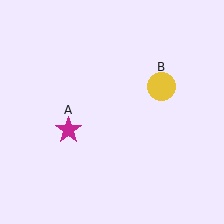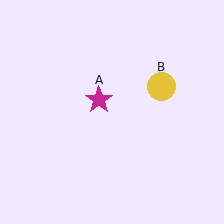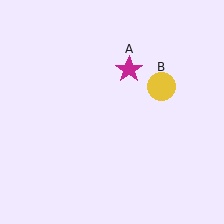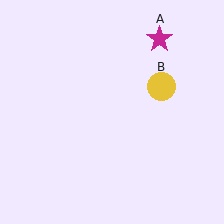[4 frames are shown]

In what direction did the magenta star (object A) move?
The magenta star (object A) moved up and to the right.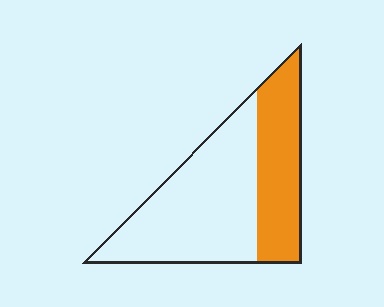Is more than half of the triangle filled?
No.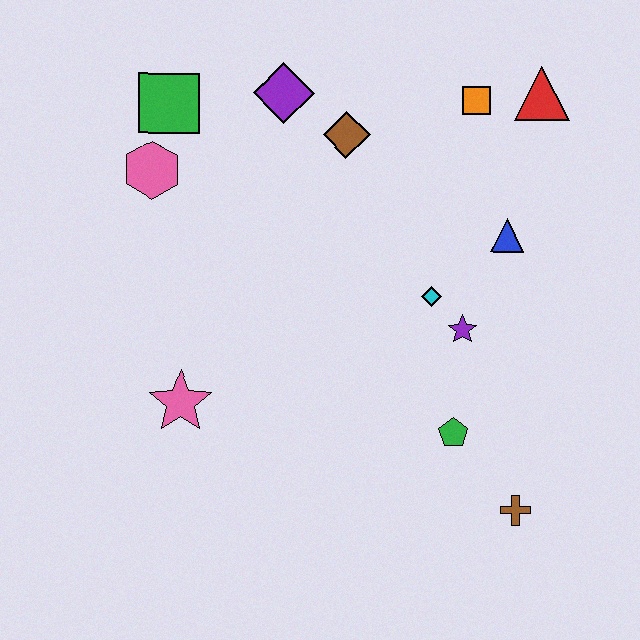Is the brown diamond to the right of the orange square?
No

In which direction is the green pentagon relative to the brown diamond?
The green pentagon is below the brown diamond.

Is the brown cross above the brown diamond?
No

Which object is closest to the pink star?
The pink hexagon is closest to the pink star.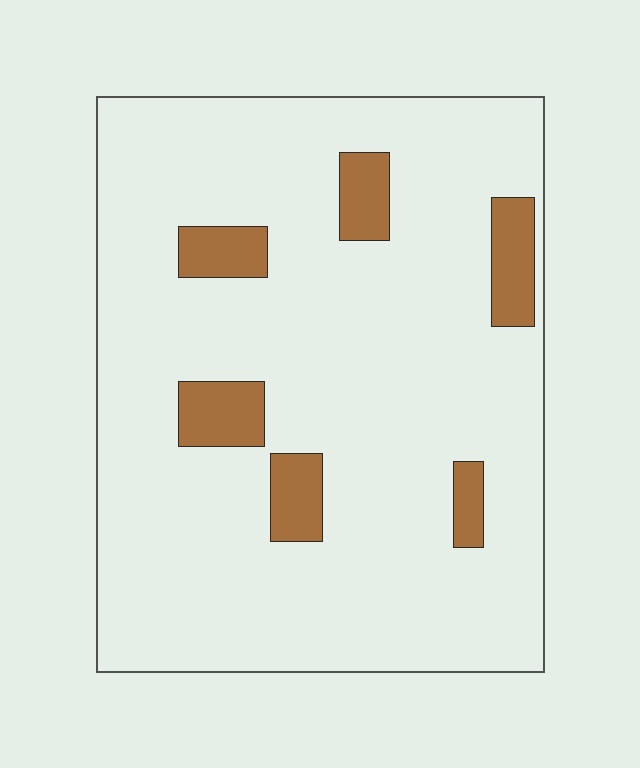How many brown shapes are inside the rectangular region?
6.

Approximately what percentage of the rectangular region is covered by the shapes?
Approximately 10%.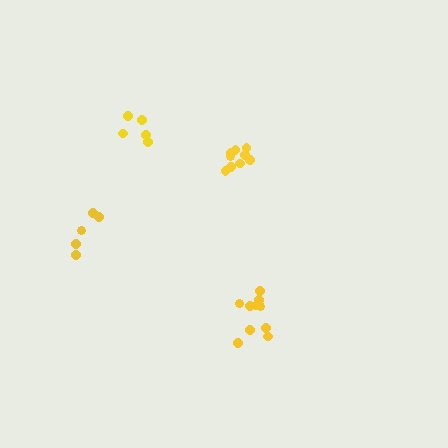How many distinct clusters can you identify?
There are 4 distinct clusters.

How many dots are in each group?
Group 1: 5 dots, Group 2: 10 dots, Group 3: 9 dots, Group 4: 5 dots (29 total).